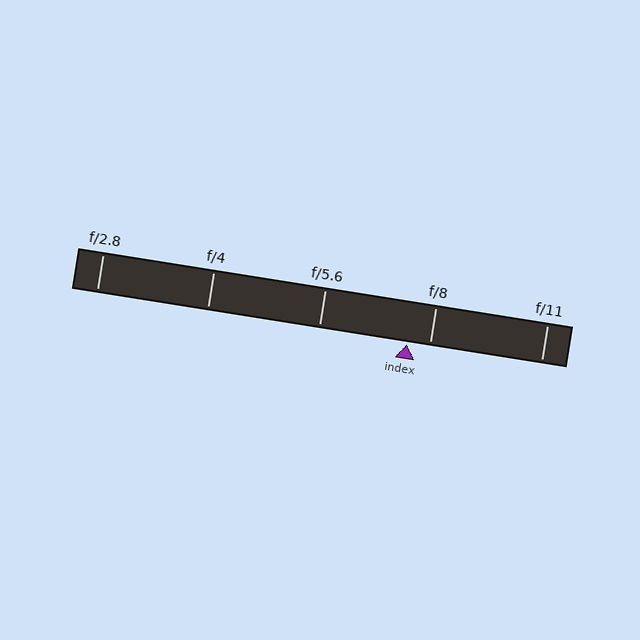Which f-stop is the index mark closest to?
The index mark is closest to f/8.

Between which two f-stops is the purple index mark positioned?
The index mark is between f/5.6 and f/8.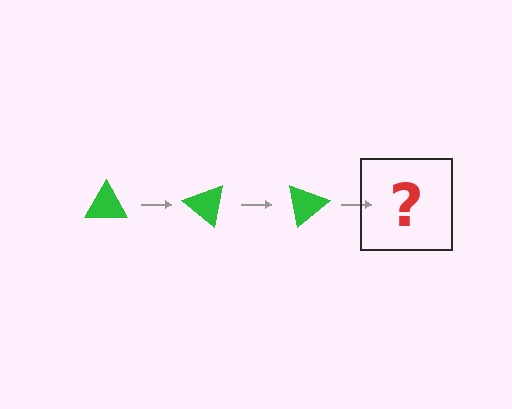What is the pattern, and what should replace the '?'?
The pattern is that the triangle rotates 40 degrees each step. The '?' should be a green triangle rotated 120 degrees.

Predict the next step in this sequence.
The next step is a green triangle rotated 120 degrees.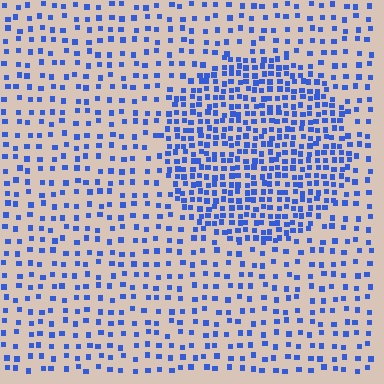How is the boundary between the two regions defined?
The boundary is defined by a change in element density (approximately 2.2x ratio). All elements are the same color, size, and shape.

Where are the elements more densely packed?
The elements are more densely packed inside the circle boundary.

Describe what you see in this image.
The image contains small blue elements arranged at two different densities. A circle-shaped region is visible where the elements are more densely packed than the surrounding area.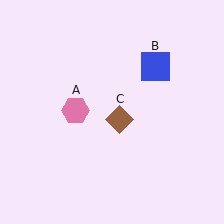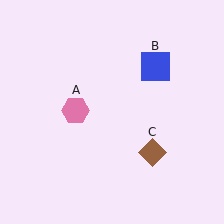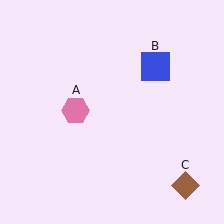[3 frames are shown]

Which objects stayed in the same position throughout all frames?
Pink hexagon (object A) and blue square (object B) remained stationary.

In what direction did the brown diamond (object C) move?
The brown diamond (object C) moved down and to the right.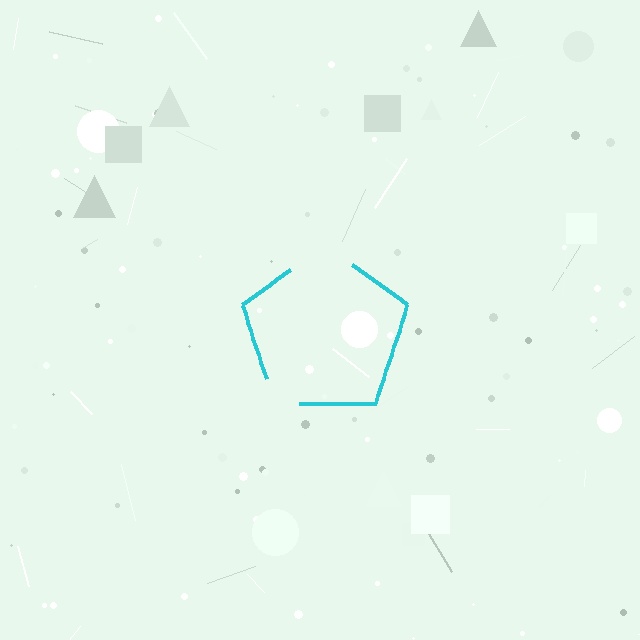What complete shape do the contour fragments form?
The contour fragments form a pentagon.